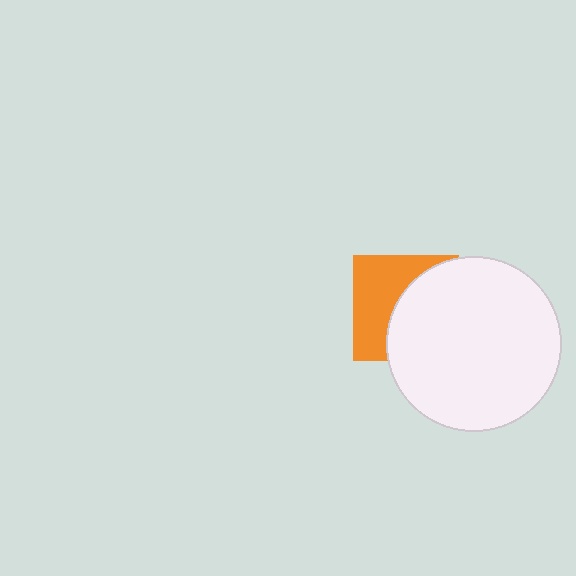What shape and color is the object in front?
The object in front is a white circle.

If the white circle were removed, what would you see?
You would see the complete orange square.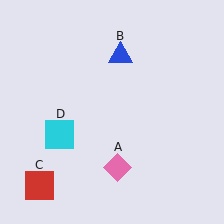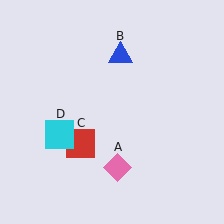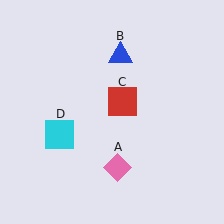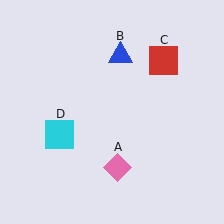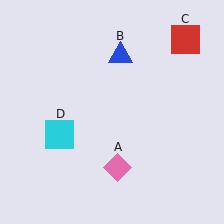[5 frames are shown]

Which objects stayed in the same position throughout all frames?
Pink diamond (object A) and blue triangle (object B) and cyan square (object D) remained stationary.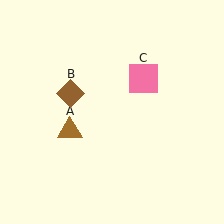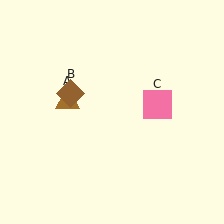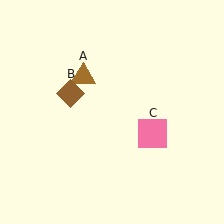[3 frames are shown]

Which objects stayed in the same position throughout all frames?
Brown diamond (object B) remained stationary.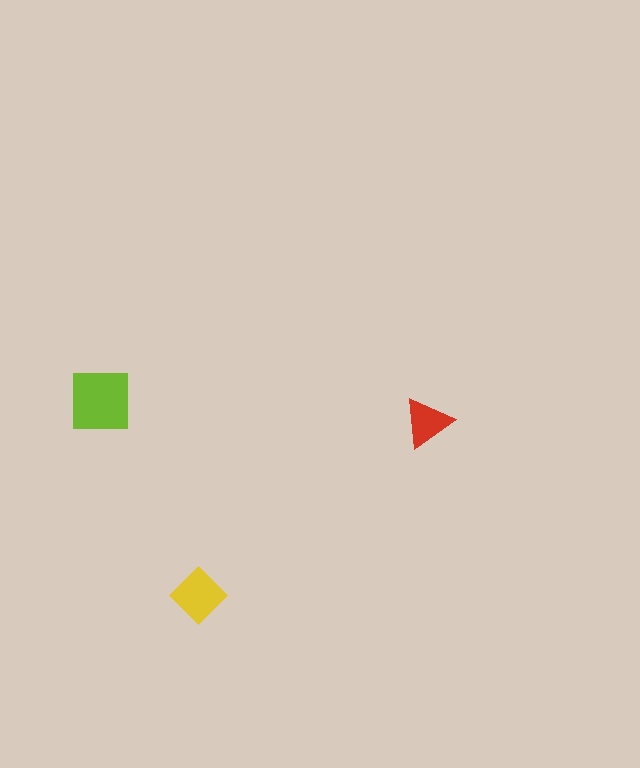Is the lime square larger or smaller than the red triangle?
Larger.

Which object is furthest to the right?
The red triangle is rightmost.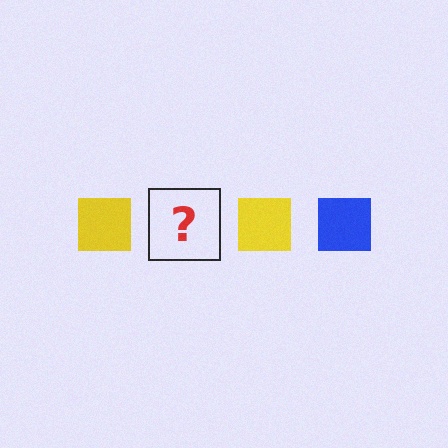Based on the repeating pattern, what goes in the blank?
The blank should be a blue square.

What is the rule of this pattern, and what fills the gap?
The rule is that the pattern cycles through yellow, blue squares. The gap should be filled with a blue square.